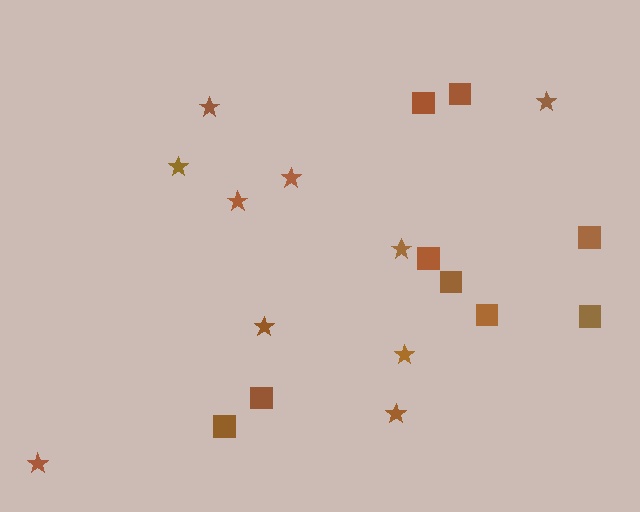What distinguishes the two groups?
There are 2 groups: one group of stars (10) and one group of squares (9).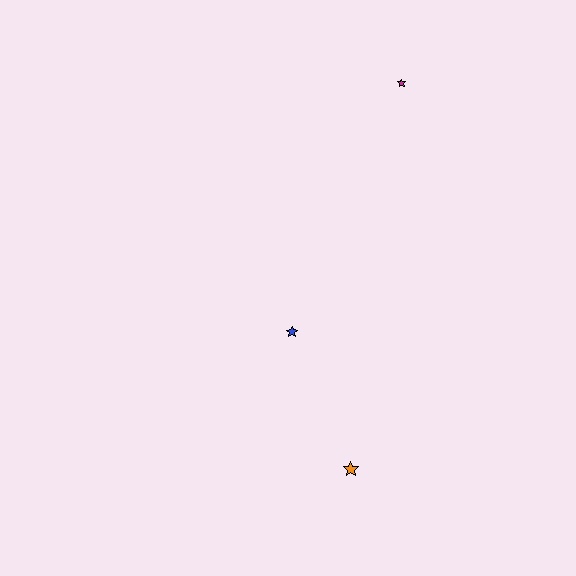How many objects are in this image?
There are 3 objects.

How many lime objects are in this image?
There are no lime objects.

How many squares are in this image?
There are no squares.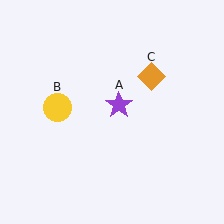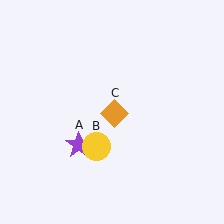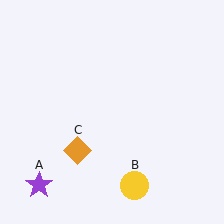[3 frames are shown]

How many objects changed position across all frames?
3 objects changed position: purple star (object A), yellow circle (object B), orange diamond (object C).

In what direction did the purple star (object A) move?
The purple star (object A) moved down and to the left.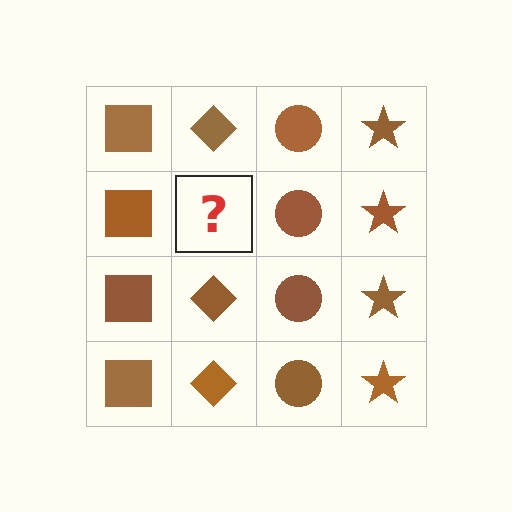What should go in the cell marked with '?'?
The missing cell should contain a brown diamond.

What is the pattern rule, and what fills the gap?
The rule is that each column has a consistent shape. The gap should be filled with a brown diamond.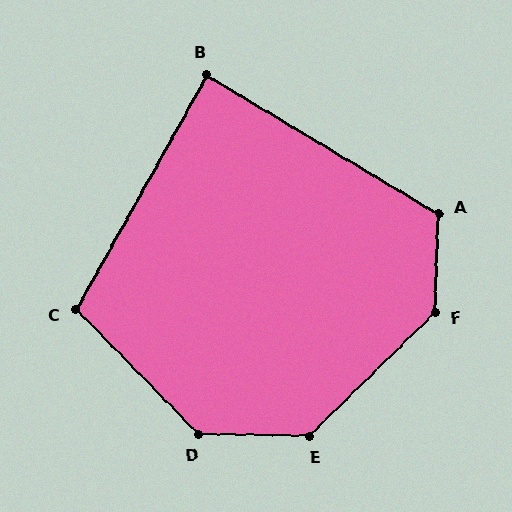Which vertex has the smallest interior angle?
B, at approximately 88 degrees.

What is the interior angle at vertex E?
Approximately 135 degrees (obtuse).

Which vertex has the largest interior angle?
F, at approximately 137 degrees.